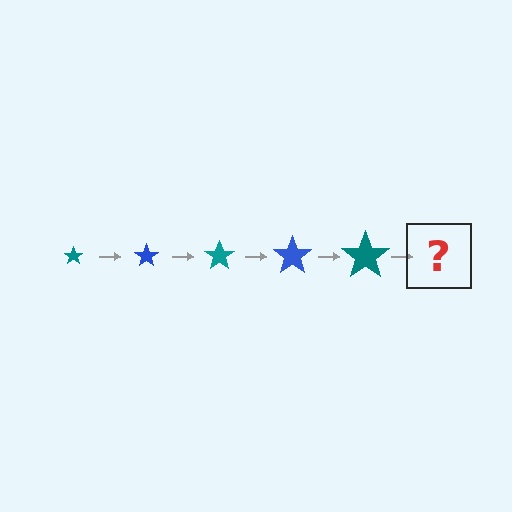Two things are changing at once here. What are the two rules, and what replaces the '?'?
The two rules are that the star grows larger each step and the color cycles through teal and blue. The '?' should be a blue star, larger than the previous one.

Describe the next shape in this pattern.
It should be a blue star, larger than the previous one.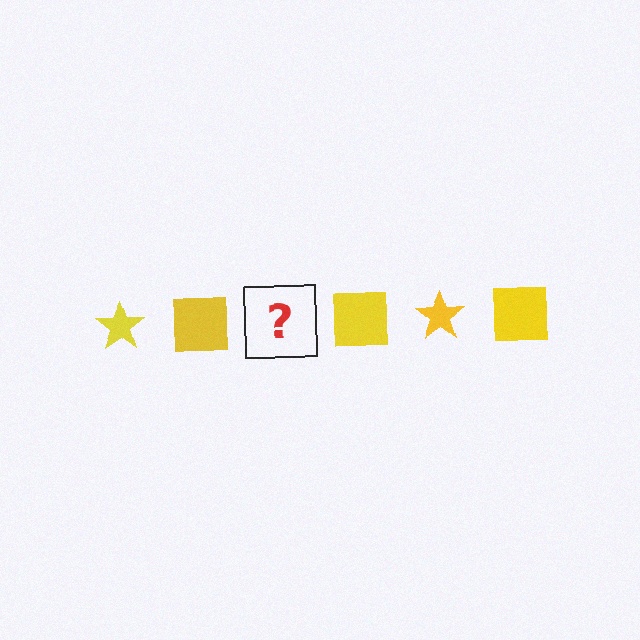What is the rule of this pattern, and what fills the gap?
The rule is that the pattern cycles through star, square shapes in yellow. The gap should be filled with a yellow star.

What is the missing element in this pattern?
The missing element is a yellow star.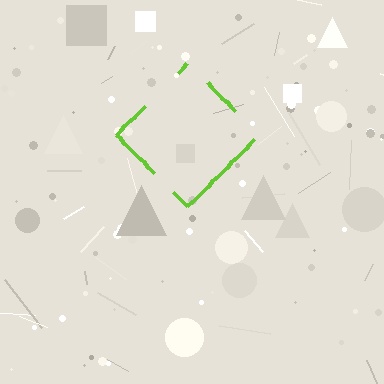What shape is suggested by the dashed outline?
The dashed outline suggests a diamond.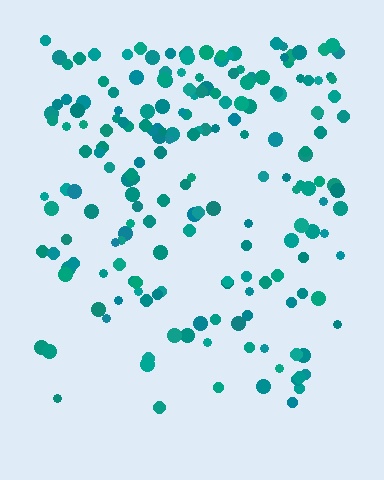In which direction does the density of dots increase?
From bottom to top, with the top side densest.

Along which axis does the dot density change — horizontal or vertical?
Vertical.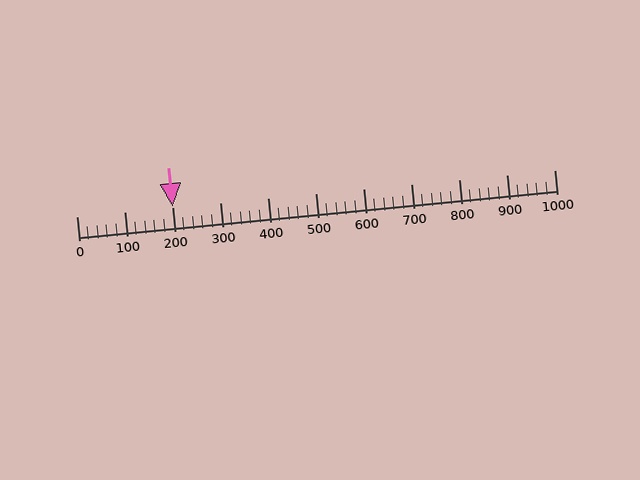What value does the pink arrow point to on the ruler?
The pink arrow points to approximately 202.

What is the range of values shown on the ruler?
The ruler shows values from 0 to 1000.